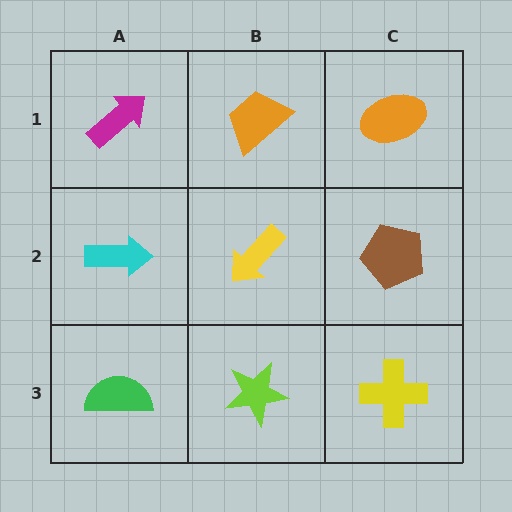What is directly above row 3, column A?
A cyan arrow.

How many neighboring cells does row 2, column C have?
3.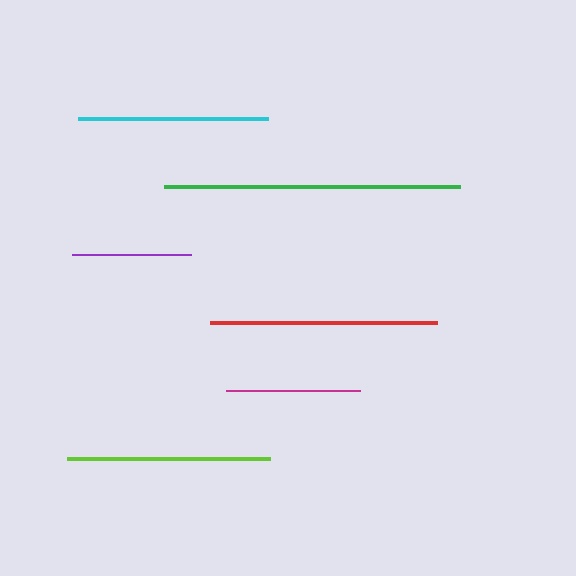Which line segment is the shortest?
The purple line is the shortest at approximately 119 pixels.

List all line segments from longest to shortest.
From longest to shortest: green, red, lime, cyan, magenta, purple.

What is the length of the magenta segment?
The magenta segment is approximately 135 pixels long.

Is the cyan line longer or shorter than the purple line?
The cyan line is longer than the purple line.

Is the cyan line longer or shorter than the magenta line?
The cyan line is longer than the magenta line.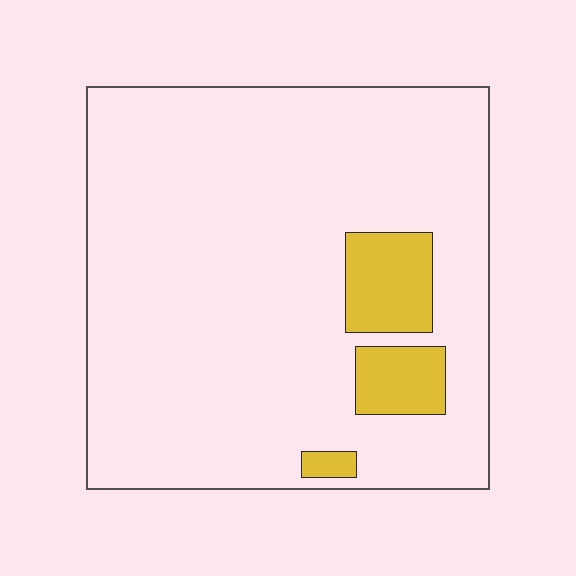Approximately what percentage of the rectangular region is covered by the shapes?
Approximately 10%.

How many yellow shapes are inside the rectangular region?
3.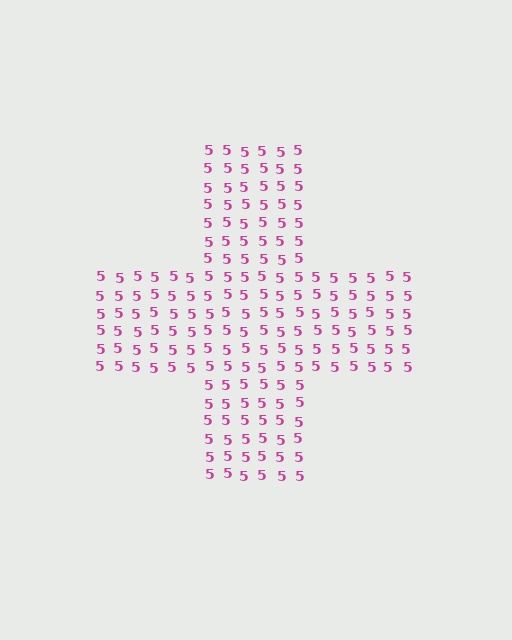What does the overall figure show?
The overall figure shows a cross.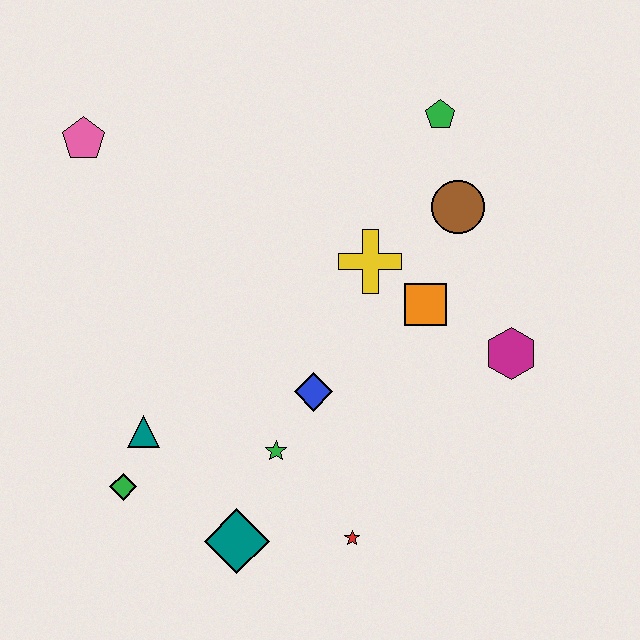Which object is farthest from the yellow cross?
The green diamond is farthest from the yellow cross.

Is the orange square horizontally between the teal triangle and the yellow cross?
No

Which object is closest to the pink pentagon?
The teal triangle is closest to the pink pentagon.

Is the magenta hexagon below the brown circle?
Yes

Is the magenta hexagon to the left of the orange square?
No